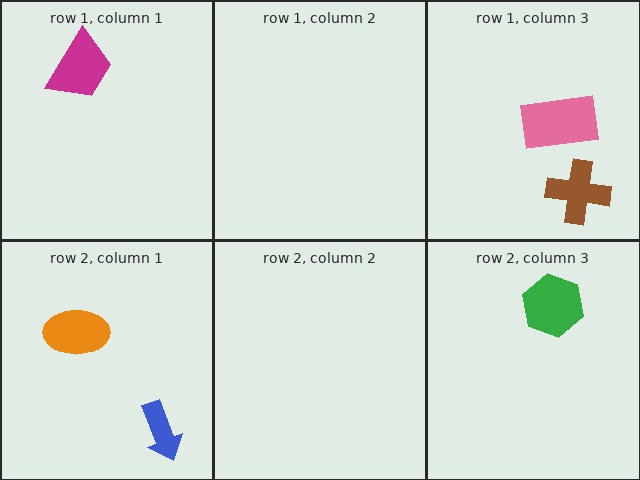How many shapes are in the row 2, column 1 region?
2.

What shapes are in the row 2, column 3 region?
The green hexagon.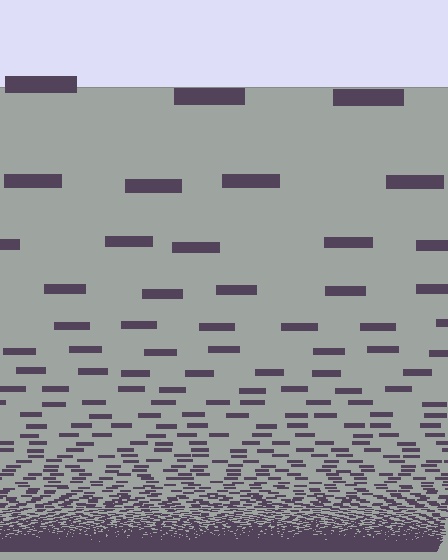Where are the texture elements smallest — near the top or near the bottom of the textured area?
Near the bottom.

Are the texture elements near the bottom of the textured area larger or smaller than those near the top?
Smaller. The gradient is inverted — elements near the bottom are smaller and denser.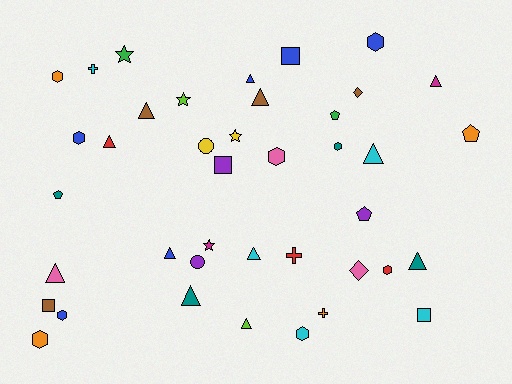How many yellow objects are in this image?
There are 2 yellow objects.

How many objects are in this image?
There are 40 objects.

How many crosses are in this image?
There are 3 crosses.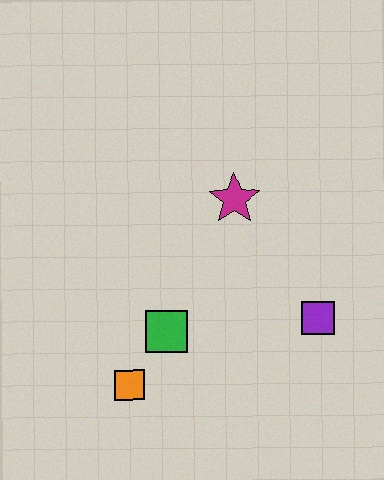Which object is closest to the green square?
The orange square is closest to the green square.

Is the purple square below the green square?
No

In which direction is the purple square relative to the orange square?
The purple square is to the right of the orange square.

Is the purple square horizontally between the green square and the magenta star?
No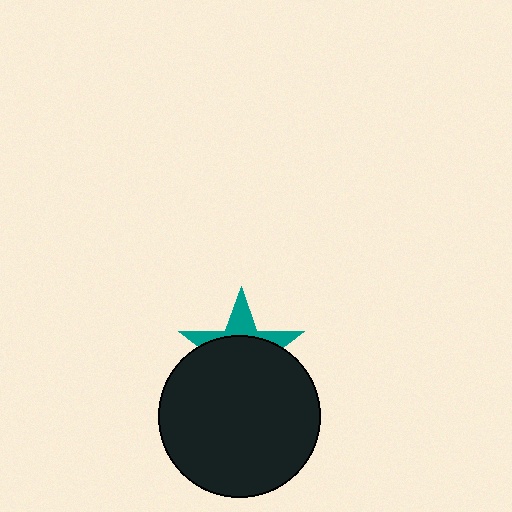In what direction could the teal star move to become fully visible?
The teal star could move up. That would shift it out from behind the black circle entirely.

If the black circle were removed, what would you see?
You would see the complete teal star.